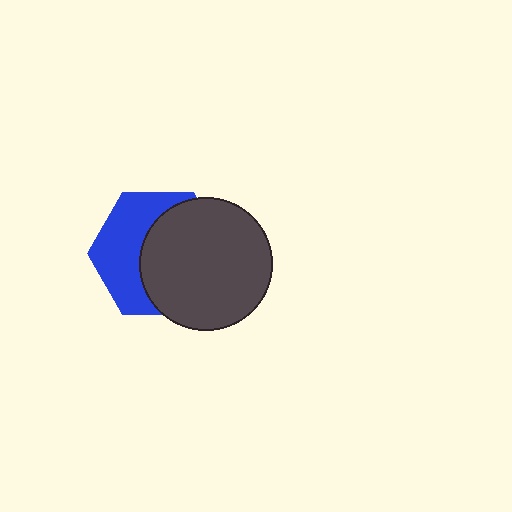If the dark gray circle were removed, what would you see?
You would see the complete blue hexagon.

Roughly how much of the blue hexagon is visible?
A small part of it is visible (roughly 45%).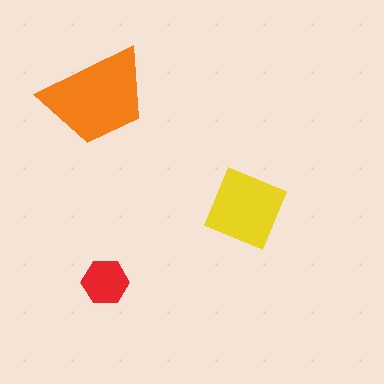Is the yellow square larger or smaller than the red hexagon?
Larger.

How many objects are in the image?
There are 3 objects in the image.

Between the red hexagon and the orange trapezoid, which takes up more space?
The orange trapezoid.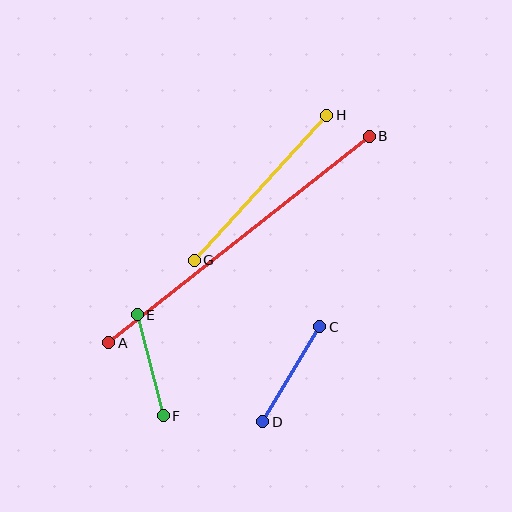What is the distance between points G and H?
The distance is approximately 196 pixels.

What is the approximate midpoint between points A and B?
The midpoint is at approximately (239, 240) pixels.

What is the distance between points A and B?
The distance is approximately 332 pixels.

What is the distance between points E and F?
The distance is approximately 105 pixels.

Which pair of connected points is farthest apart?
Points A and B are farthest apart.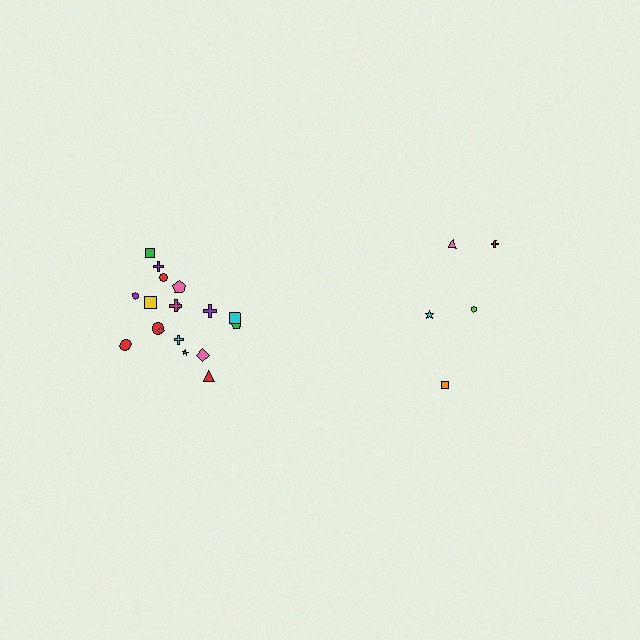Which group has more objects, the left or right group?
The left group.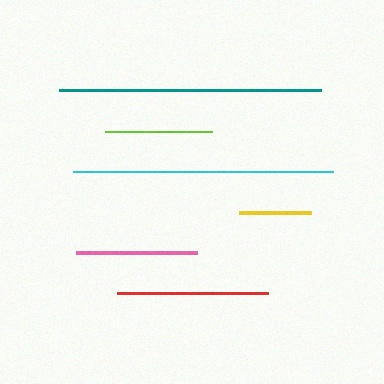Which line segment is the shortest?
The yellow line is the shortest at approximately 73 pixels.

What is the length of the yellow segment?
The yellow segment is approximately 73 pixels long.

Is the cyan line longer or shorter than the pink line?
The cyan line is longer than the pink line.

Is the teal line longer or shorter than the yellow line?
The teal line is longer than the yellow line.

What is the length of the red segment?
The red segment is approximately 150 pixels long.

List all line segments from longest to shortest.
From longest to shortest: teal, cyan, red, pink, lime, yellow.